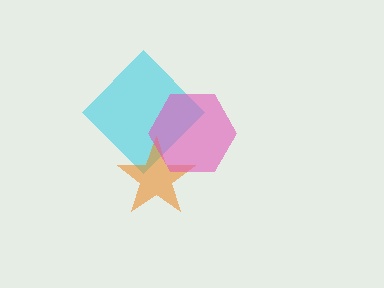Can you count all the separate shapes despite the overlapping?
Yes, there are 3 separate shapes.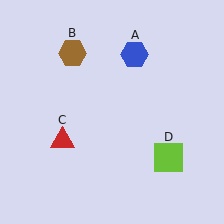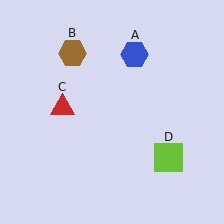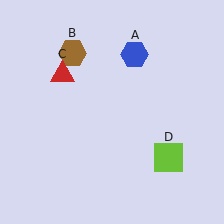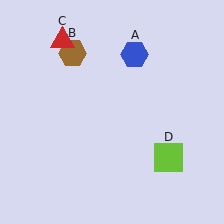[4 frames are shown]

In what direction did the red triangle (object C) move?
The red triangle (object C) moved up.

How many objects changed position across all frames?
1 object changed position: red triangle (object C).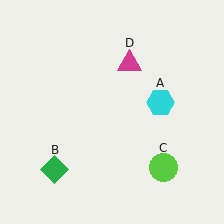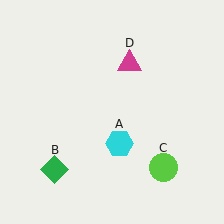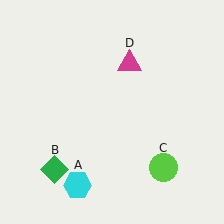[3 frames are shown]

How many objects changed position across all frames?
1 object changed position: cyan hexagon (object A).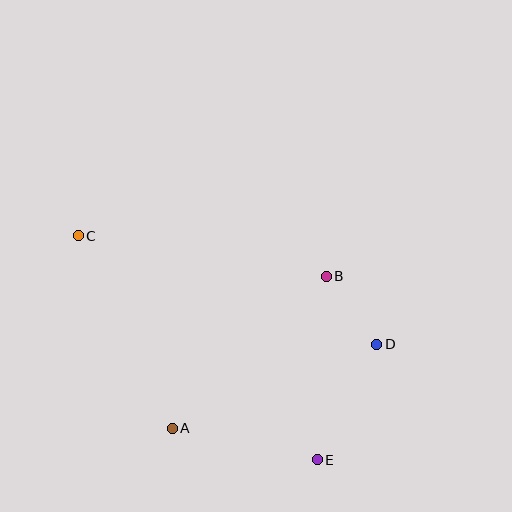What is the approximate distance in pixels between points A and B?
The distance between A and B is approximately 216 pixels.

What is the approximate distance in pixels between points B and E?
The distance between B and E is approximately 184 pixels.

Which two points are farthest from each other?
Points C and E are farthest from each other.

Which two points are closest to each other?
Points B and D are closest to each other.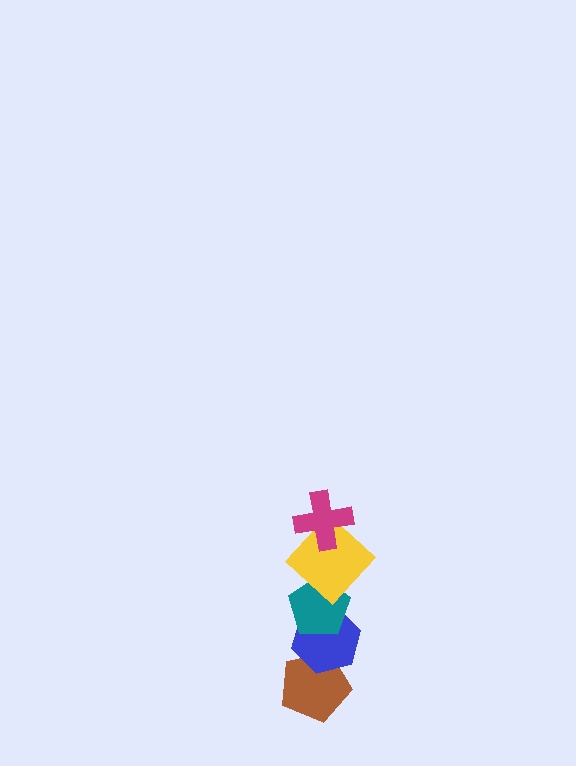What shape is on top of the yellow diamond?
The magenta cross is on top of the yellow diamond.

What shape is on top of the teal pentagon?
The yellow diamond is on top of the teal pentagon.